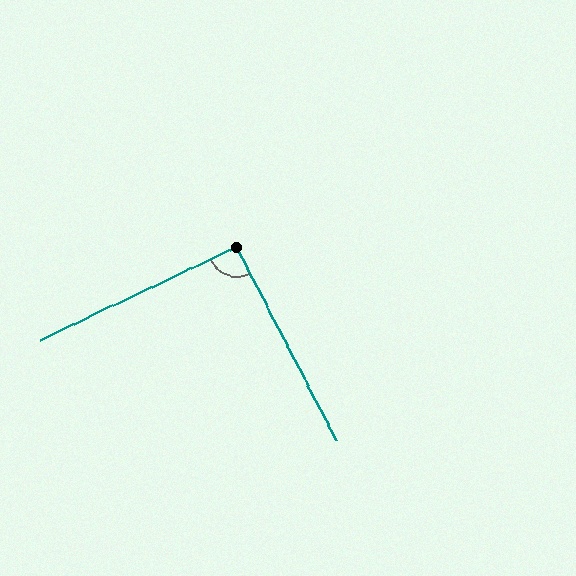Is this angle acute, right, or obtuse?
It is approximately a right angle.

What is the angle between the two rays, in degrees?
Approximately 92 degrees.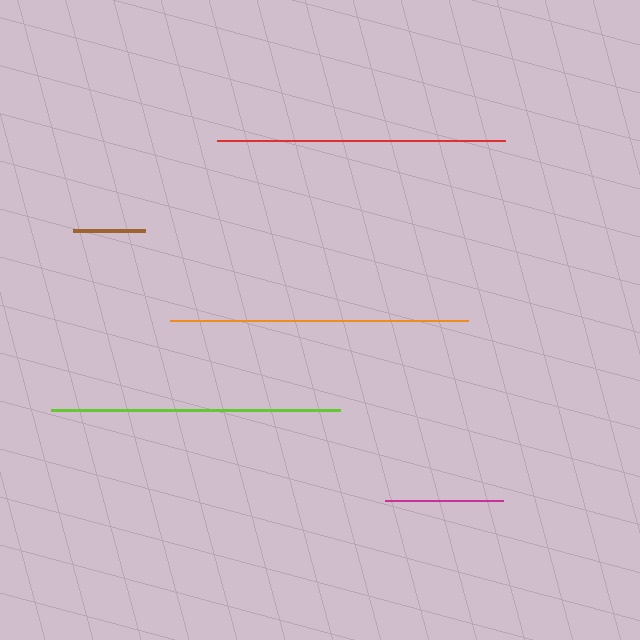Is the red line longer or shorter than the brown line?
The red line is longer than the brown line.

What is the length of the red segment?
The red segment is approximately 288 pixels long.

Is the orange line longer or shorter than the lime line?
The orange line is longer than the lime line.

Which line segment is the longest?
The orange line is the longest at approximately 298 pixels.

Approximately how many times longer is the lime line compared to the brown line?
The lime line is approximately 4.0 times the length of the brown line.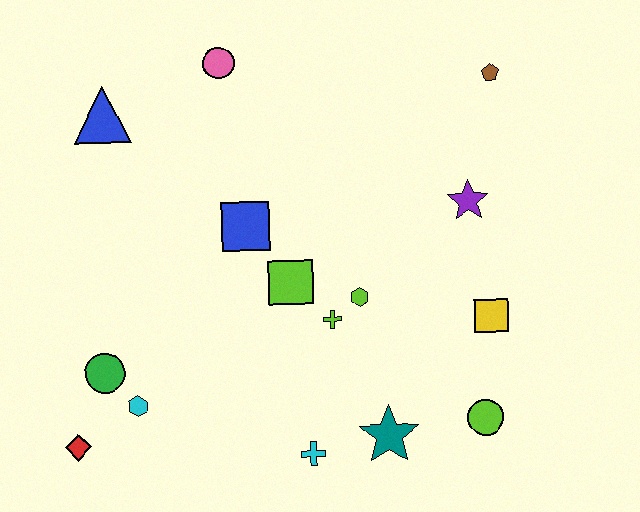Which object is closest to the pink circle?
The blue triangle is closest to the pink circle.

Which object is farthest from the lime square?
The brown pentagon is farthest from the lime square.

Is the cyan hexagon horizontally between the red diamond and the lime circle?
Yes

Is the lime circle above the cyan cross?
Yes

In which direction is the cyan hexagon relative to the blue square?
The cyan hexagon is below the blue square.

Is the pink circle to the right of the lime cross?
No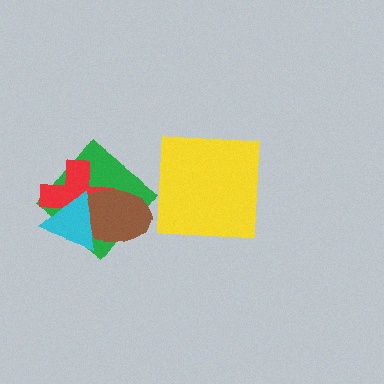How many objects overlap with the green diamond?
3 objects overlap with the green diamond.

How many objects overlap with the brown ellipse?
3 objects overlap with the brown ellipse.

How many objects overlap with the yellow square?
0 objects overlap with the yellow square.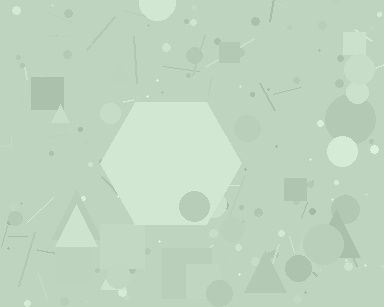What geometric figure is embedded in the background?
A hexagon is embedded in the background.